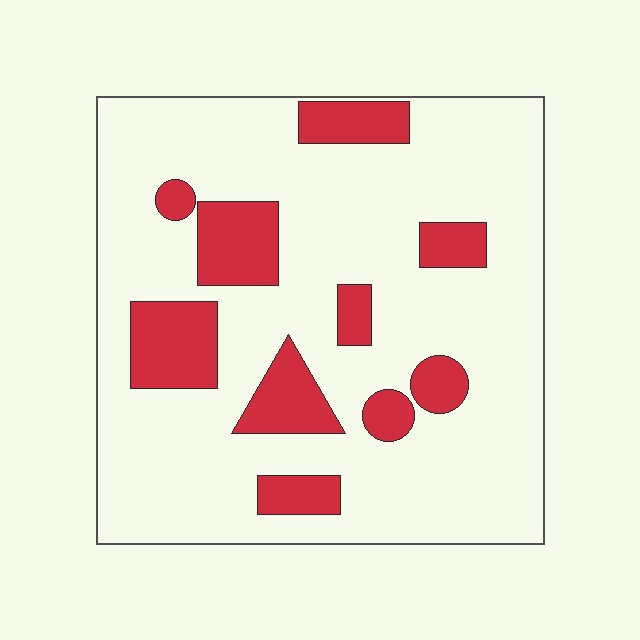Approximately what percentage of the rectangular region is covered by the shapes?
Approximately 20%.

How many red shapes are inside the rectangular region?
10.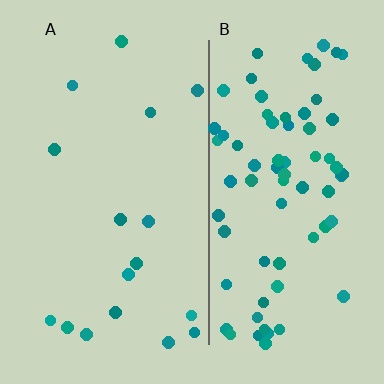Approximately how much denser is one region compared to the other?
Approximately 4.4× — region B over region A.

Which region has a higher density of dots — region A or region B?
B (the right).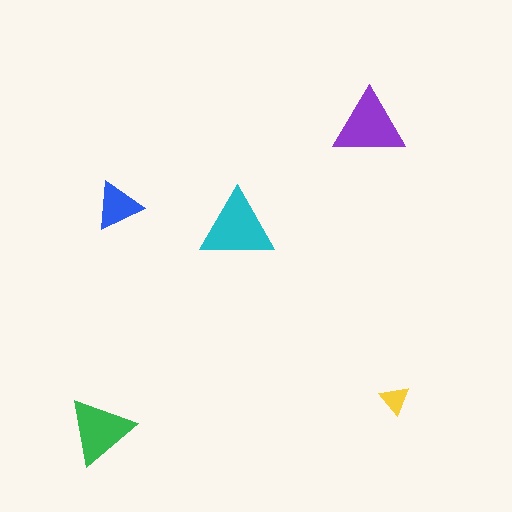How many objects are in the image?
There are 5 objects in the image.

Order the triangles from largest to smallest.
the cyan one, the purple one, the green one, the blue one, the yellow one.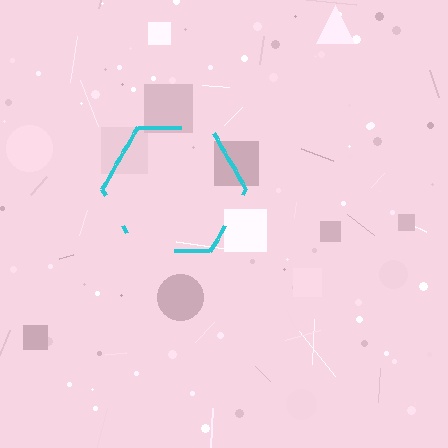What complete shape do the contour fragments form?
The contour fragments form a hexagon.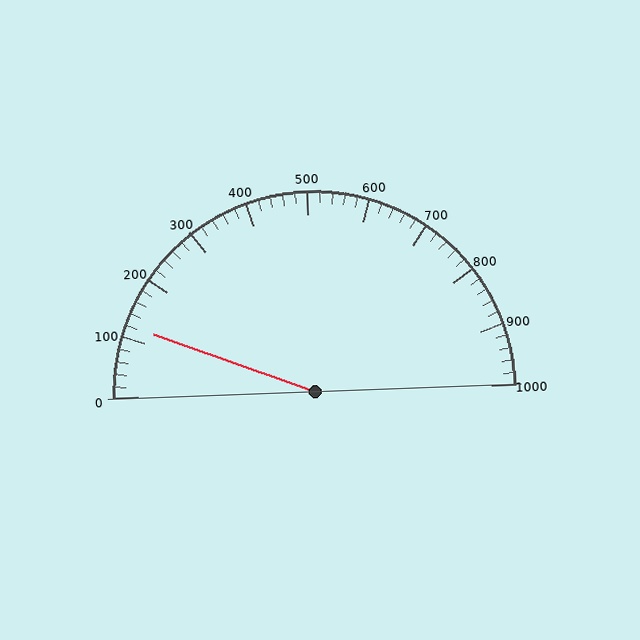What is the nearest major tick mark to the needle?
The nearest major tick mark is 100.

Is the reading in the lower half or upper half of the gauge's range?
The reading is in the lower half of the range (0 to 1000).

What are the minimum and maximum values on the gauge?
The gauge ranges from 0 to 1000.